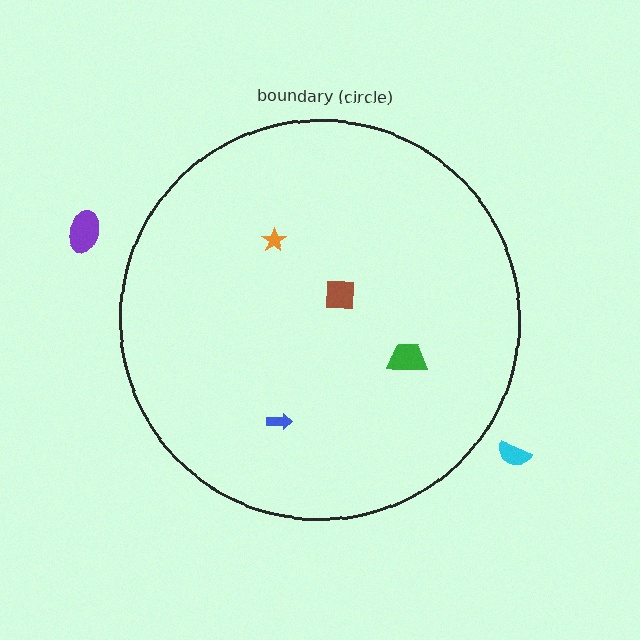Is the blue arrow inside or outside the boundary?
Inside.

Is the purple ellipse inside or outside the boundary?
Outside.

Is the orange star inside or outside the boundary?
Inside.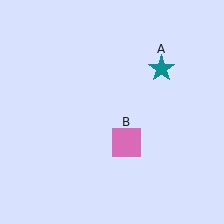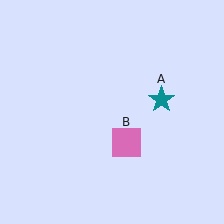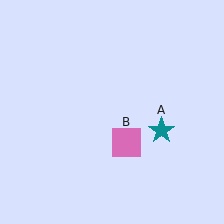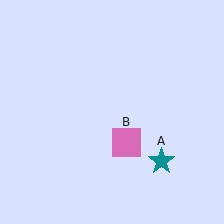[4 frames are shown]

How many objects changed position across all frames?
1 object changed position: teal star (object A).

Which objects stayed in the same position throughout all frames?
Pink square (object B) remained stationary.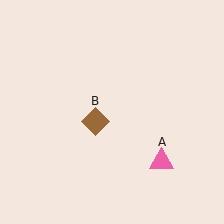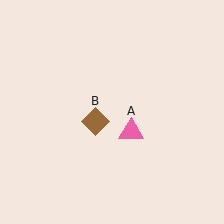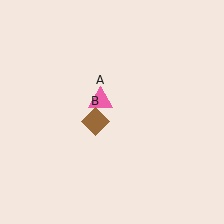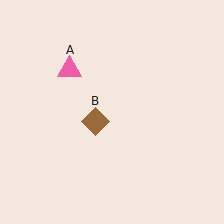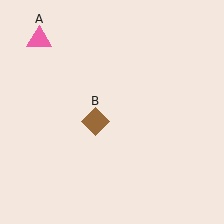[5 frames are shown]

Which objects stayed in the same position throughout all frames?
Brown diamond (object B) remained stationary.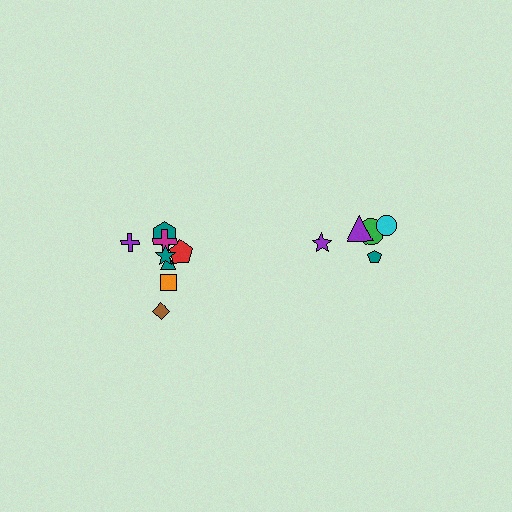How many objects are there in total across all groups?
There are 13 objects.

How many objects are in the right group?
There are 5 objects.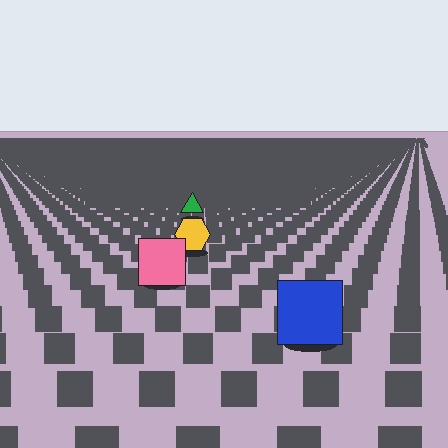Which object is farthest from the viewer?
The green triangle is farthest from the viewer. It appears smaller and the ground texture around it is denser.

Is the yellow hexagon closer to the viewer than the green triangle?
Yes. The yellow hexagon is closer — you can tell from the texture gradient: the ground texture is coarser near it.